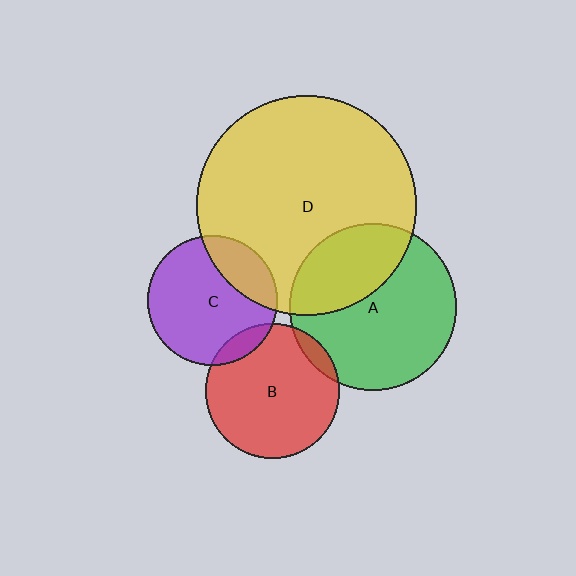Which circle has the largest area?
Circle D (yellow).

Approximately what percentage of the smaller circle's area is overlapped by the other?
Approximately 25%.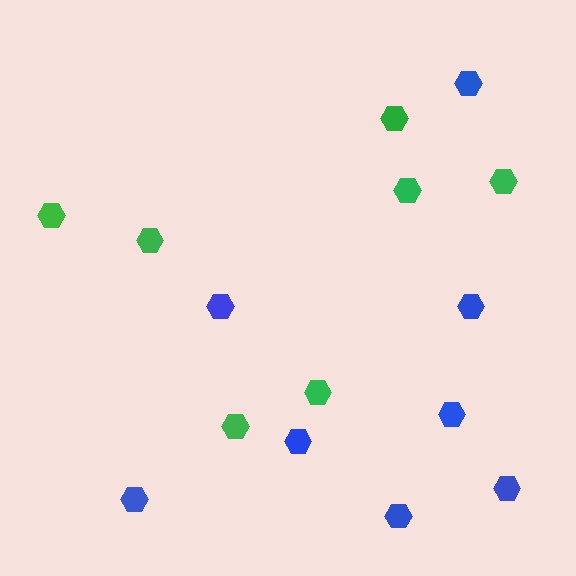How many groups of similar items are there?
There are 2 groups: one group of blue hexagons (8) and one group of green hexagons (7).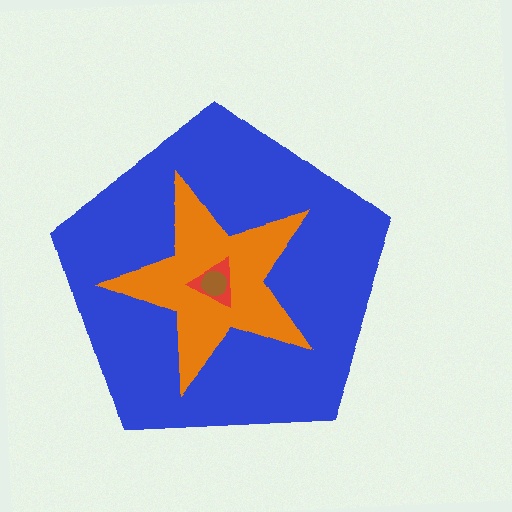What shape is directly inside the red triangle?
The brown circle.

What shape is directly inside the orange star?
The red triangle.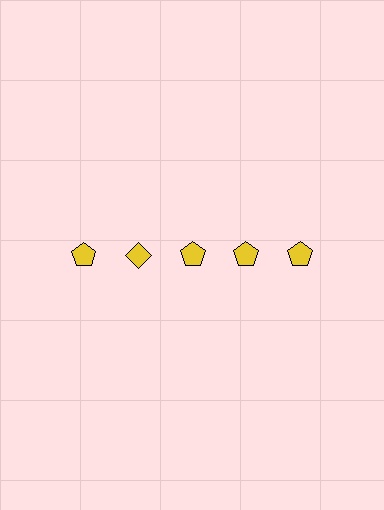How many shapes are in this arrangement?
There are 5 shapes arranged in a grid pattern.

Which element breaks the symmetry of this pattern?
The yellow diamond in the top row, second from left column breaks the symmetry. All other shapes are yellow pentagons.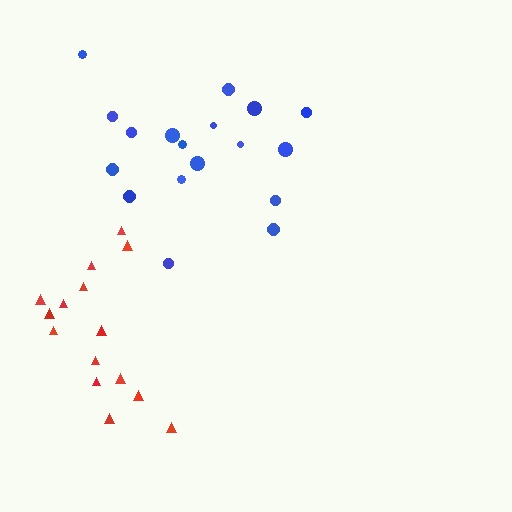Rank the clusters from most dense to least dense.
blue, red.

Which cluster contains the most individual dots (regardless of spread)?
Blue (18).